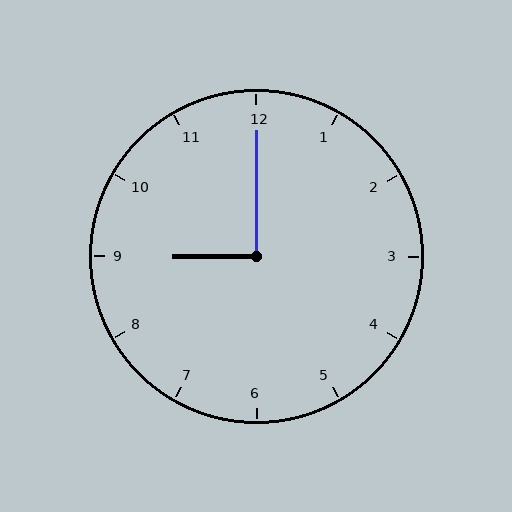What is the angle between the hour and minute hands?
Approximately 90 degrees.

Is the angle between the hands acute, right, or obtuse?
It is right.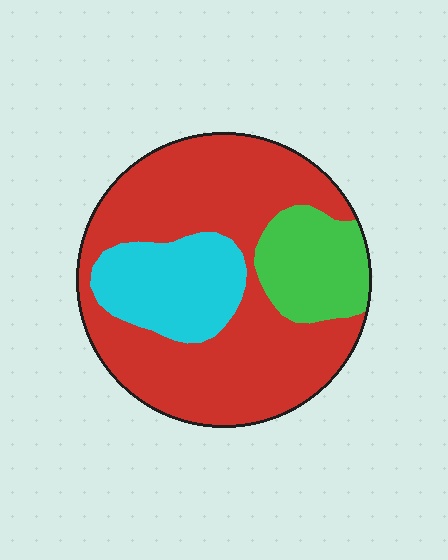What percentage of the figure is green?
Green takes up less than a quarter of the figure.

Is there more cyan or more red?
Red.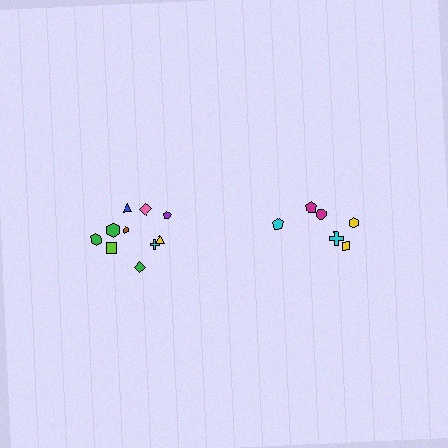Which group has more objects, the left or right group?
The left group.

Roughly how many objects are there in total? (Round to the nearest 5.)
Roughly 15 objects in total.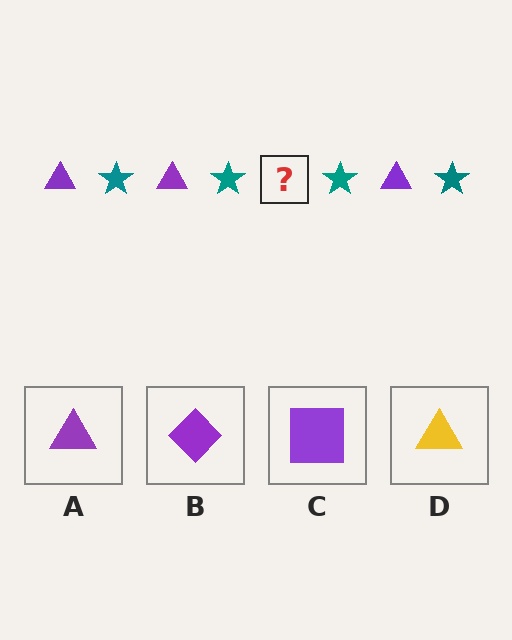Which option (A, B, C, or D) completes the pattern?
A.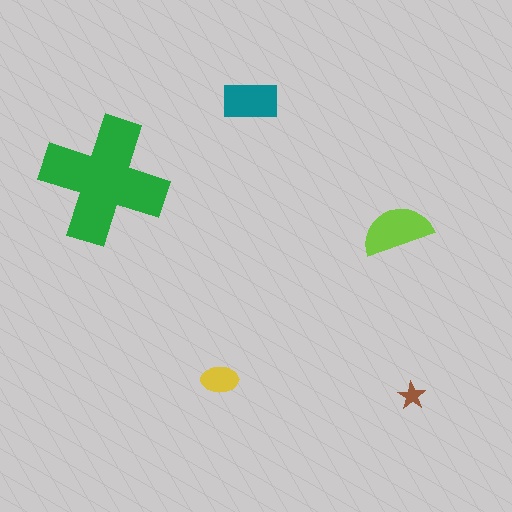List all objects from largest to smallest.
The green cross, the lime semicircle, the teal rectangle, the yellow ellipse, the brown star.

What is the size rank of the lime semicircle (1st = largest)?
2nd.